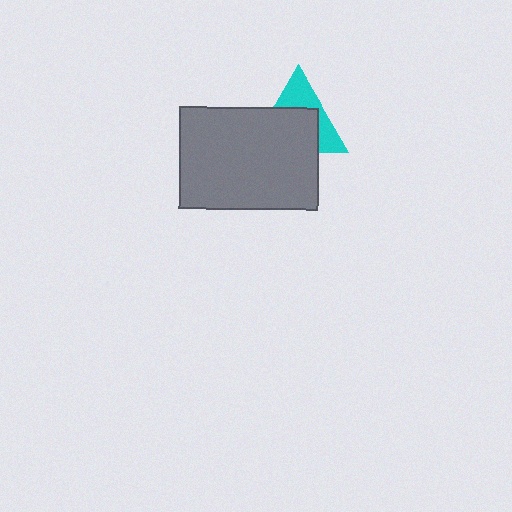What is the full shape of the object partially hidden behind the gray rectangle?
The partially hidden object is a cyan triangle.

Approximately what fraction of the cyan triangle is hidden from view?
Roughly 58% of the cyan triangle is hidden behind the gray rectangle.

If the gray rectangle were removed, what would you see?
You would see the complete cyan triangle.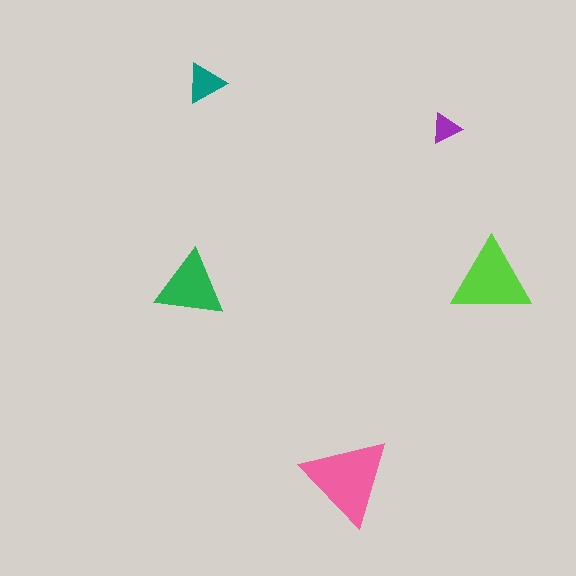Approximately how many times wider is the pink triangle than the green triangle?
About 1.5 times wider.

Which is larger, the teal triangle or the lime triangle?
The lime one.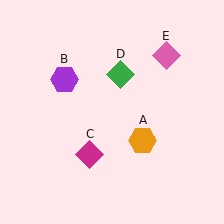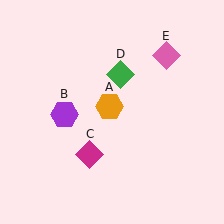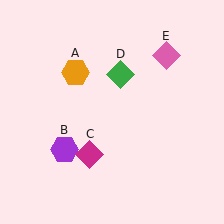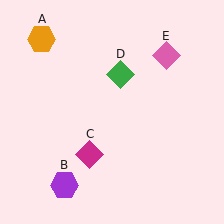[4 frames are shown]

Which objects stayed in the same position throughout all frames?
Magenta diamond (object C) and green diamond (object D) and pink diamond (object E) remained stationary.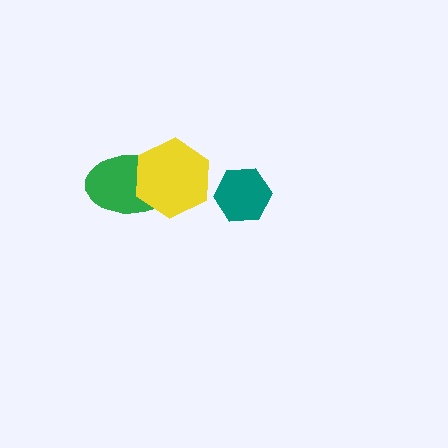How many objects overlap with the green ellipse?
1 object overlaps with the green ellipse.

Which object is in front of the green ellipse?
The yellow hexagon is in front of the green ellipse.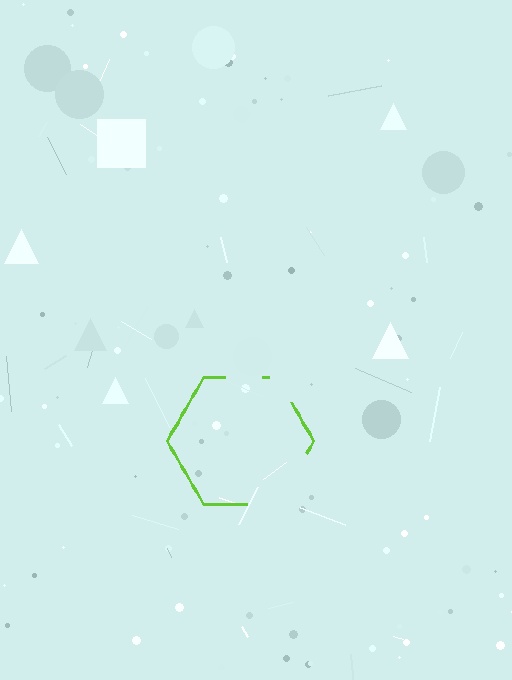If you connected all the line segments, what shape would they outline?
They would outline a hexagon.